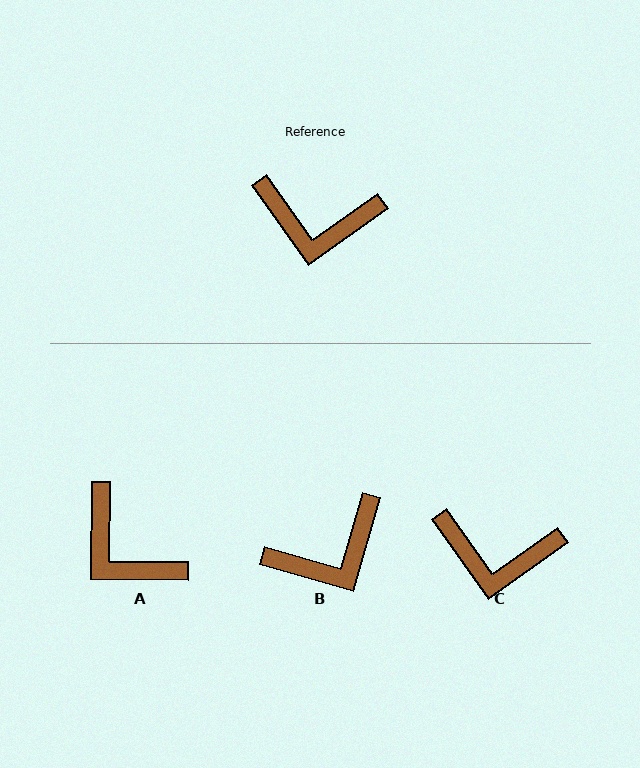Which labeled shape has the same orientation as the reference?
C.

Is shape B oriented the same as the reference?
No, it is off by about 38 degrees.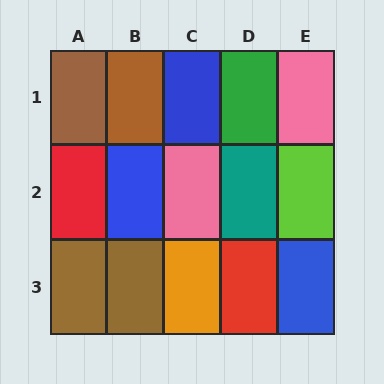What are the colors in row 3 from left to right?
Brown, brown, orange, red, blue.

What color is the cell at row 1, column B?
Brown.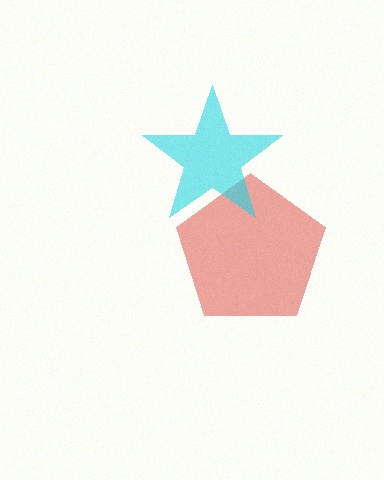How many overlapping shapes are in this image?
There are 2 overlapping shapes in the image.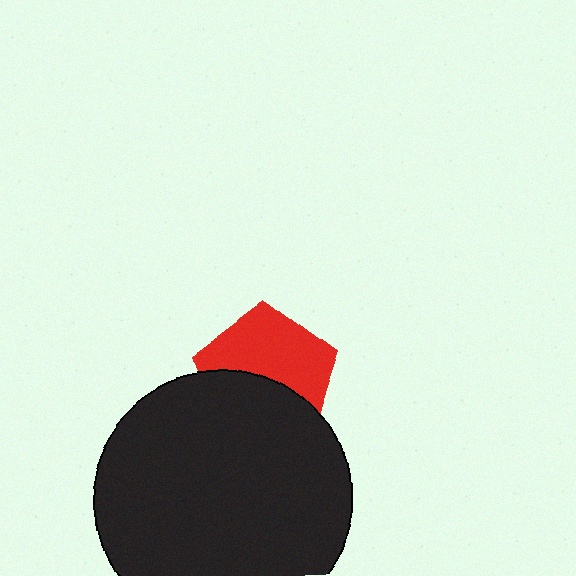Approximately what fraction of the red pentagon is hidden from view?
Roughly 45% of the red pentagon is hidden behind the black circle.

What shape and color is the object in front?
The object in front is a black circle.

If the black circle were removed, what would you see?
You would see the complete red pentagon.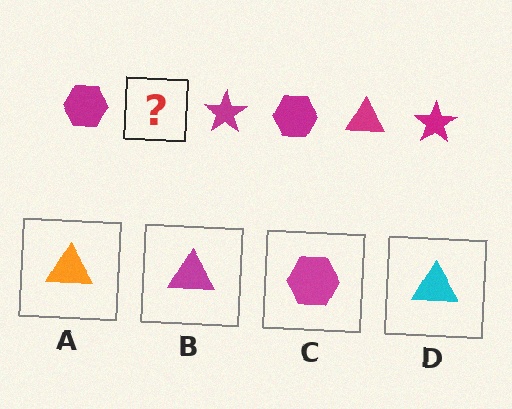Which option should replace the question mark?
Option B.